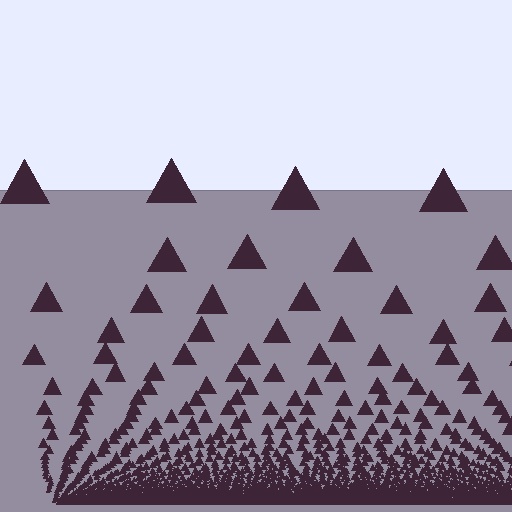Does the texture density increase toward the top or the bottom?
Density increases toward the bottom.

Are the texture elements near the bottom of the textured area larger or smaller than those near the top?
Smaller. The gradient is inverted — elements near the bottom are smaller and denser.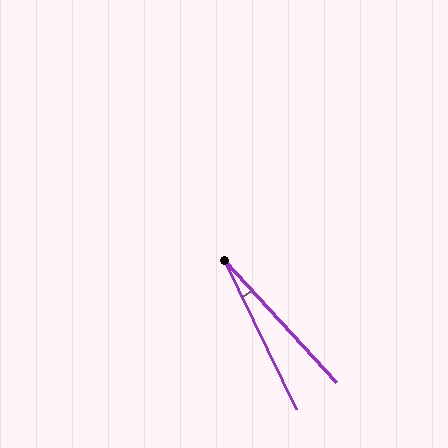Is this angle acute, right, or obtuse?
It is acute.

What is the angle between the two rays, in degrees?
Approximately 17 degrees.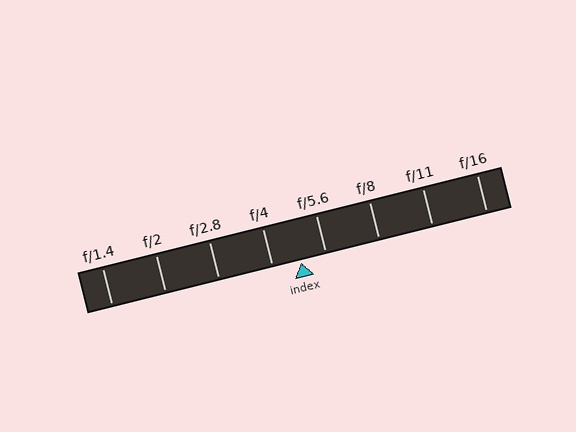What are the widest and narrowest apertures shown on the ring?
The widest aperture shown is f/1.4 and the narrowest is f/16.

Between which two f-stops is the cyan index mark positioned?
The index mark is between f/4 and f/5.6.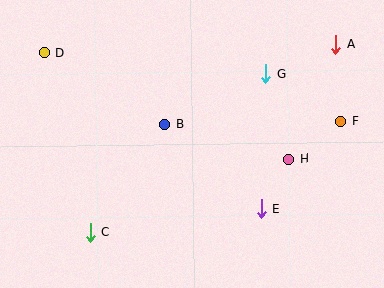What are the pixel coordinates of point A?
Point A is at (336, 45).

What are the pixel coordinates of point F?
Point F is at (340, 121).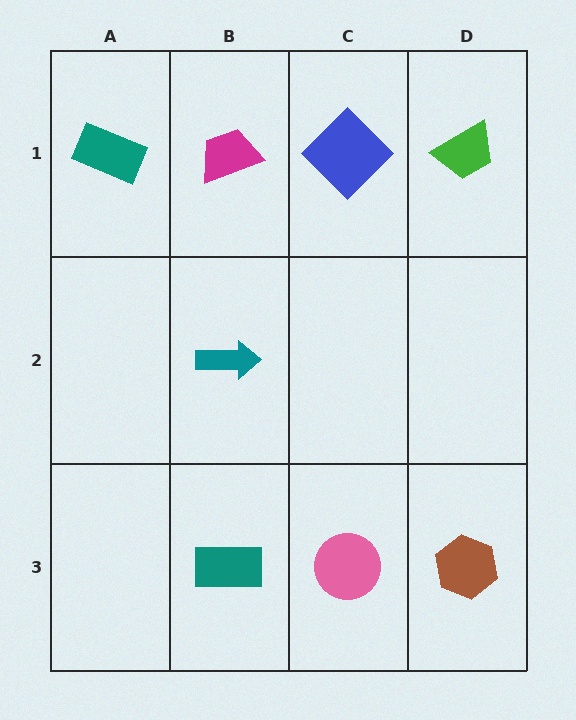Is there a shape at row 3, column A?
No, that cell is empty.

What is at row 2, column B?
A teal arrow.